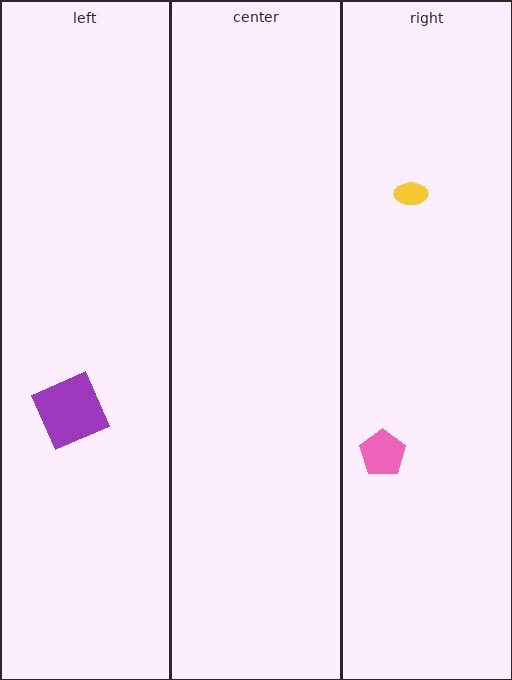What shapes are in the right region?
The yellow ellipse, the pink pentagon.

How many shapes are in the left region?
1.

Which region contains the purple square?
The left region.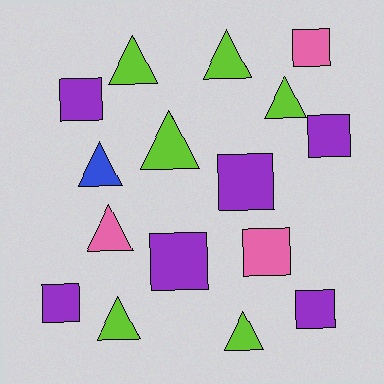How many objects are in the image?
There are 16 objects.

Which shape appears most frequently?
Triangle, with 8 objects.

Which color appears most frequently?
Lime, with 6 objects.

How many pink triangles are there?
There is 1 pink triangle.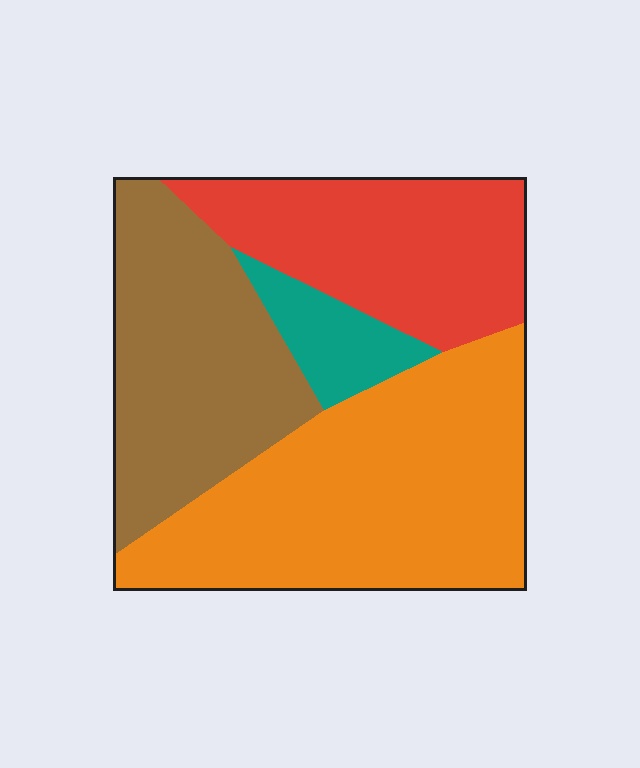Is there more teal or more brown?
Brown.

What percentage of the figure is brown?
Brown takes up about one quarter (1/4) of the figure.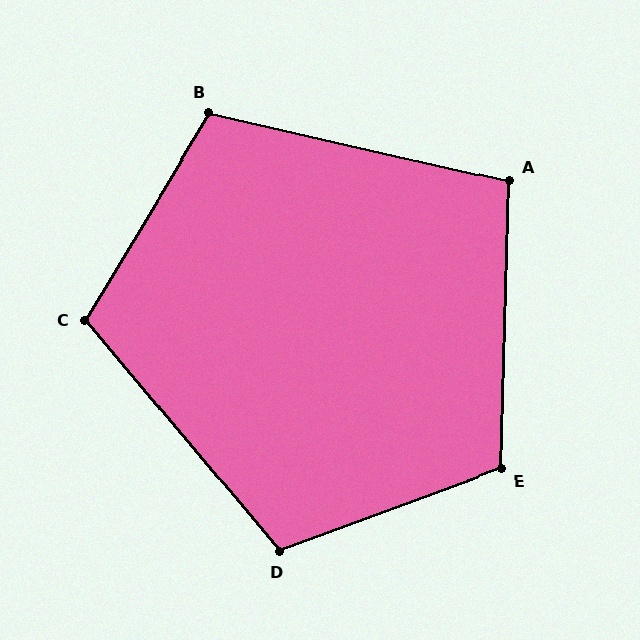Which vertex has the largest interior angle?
E, at approximately 112 degrees.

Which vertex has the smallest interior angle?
A, at approximately 101 degrees.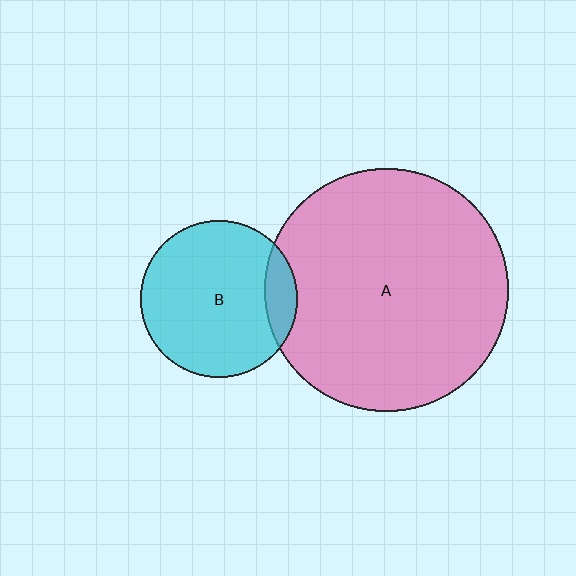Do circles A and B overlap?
Yes.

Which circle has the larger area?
Circle A (pink).